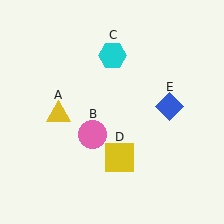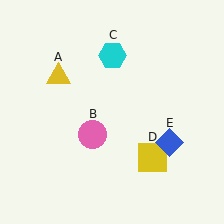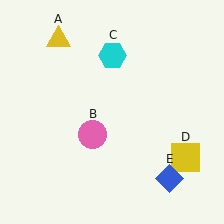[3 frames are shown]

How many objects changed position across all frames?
3 objects changed position: yellow triangle (object A), yellow square (object D), blue diamond (object E).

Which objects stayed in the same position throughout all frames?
Pink circle (object B) and cyan hexagon (object C) remained stationary.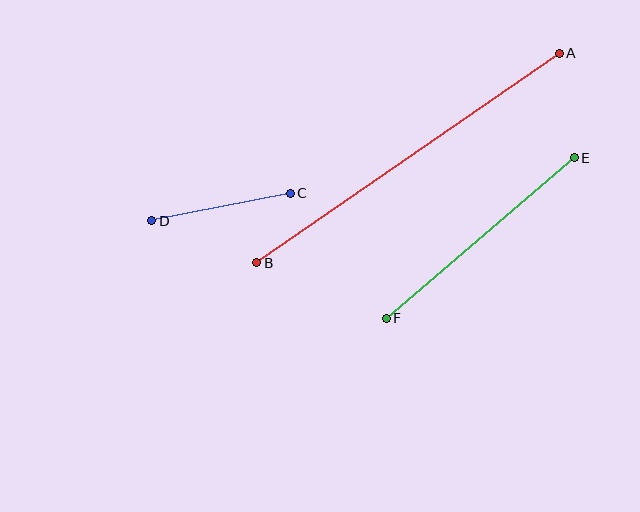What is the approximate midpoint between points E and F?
The midpoint is at approximately (480, 238) pixels.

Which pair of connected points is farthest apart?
Points A and B are farthest apart.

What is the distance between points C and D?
The distance is approximately 141 pixels.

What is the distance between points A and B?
The distance is approximately 368 pixels.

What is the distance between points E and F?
The distance is approximately 248 pixels.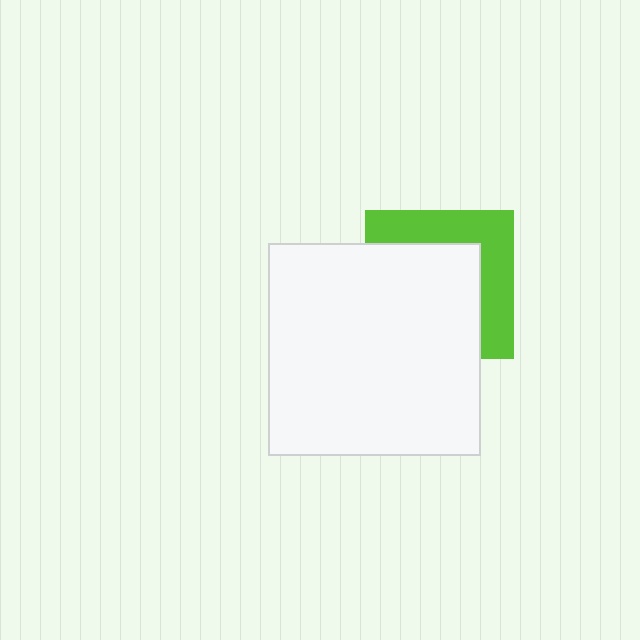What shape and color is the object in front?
The object in front is a white square.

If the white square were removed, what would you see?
You would see the complete lime square.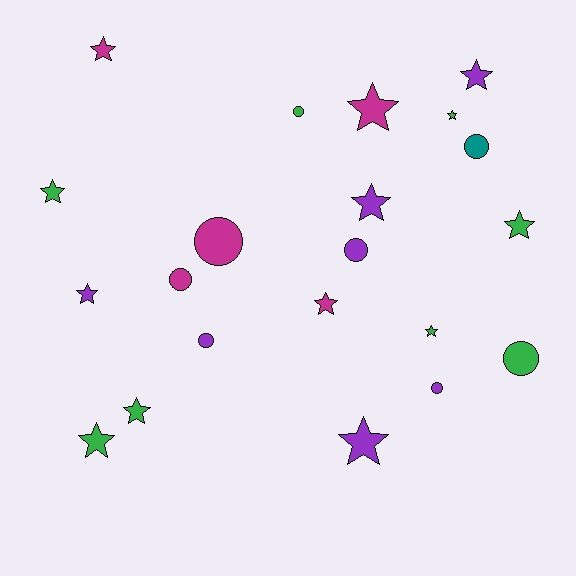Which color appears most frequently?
Green, with 8 objects.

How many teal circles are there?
There is 1 teal circle.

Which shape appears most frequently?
Star, with 13 objects.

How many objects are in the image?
There are 21 objects.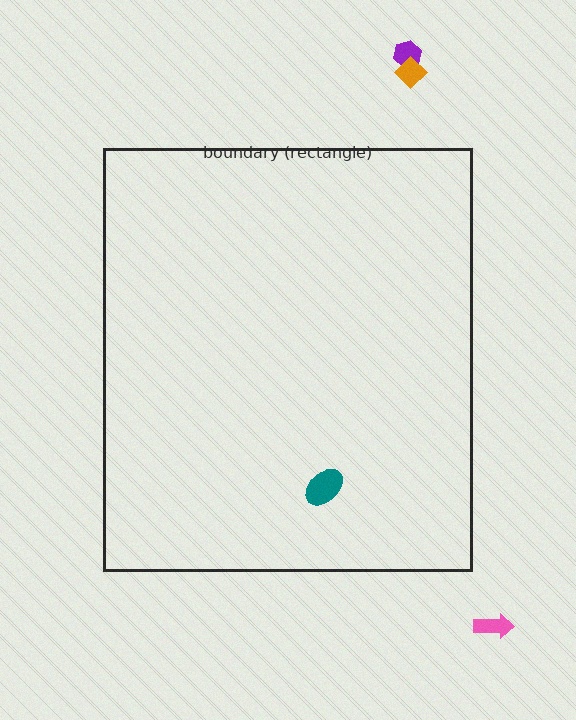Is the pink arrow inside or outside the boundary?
Outside.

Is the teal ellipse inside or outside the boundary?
Inside.